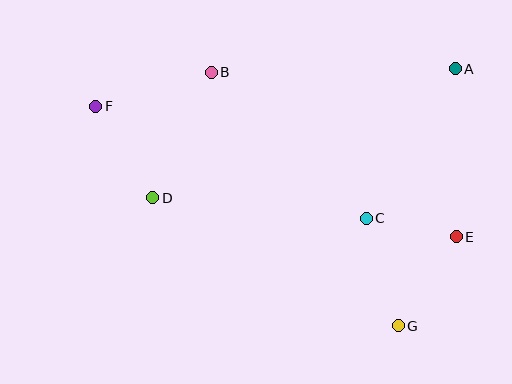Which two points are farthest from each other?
Points E and F are farthest from each other.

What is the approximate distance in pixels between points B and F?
The distance between B and F is approximately 121 pixels.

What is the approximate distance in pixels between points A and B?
The distance between A and B is approximately 244 pixels.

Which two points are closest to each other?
Points C and E are closest to each other.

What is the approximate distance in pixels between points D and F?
The distance between D and F is approximately 108 pixels.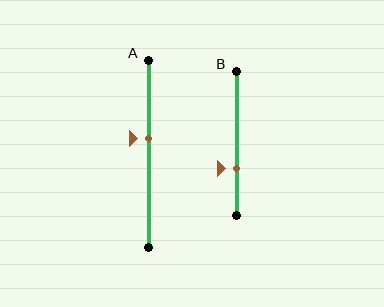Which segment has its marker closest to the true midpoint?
Segment A has its marker closest to the true midpoint.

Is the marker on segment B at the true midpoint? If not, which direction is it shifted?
No, the marker on segment B is shifted downward by about 17% of the segment length.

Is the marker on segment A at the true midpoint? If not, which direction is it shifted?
No, the marker on segment A is shifted upward by about 8% of the segment length.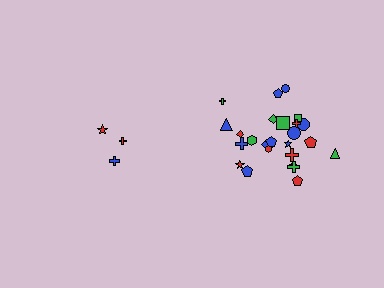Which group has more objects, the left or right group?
The right group.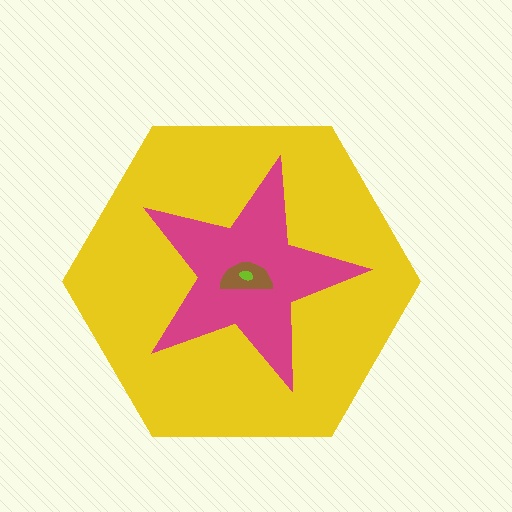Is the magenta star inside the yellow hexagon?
Yes.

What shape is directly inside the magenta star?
The brown semicircle.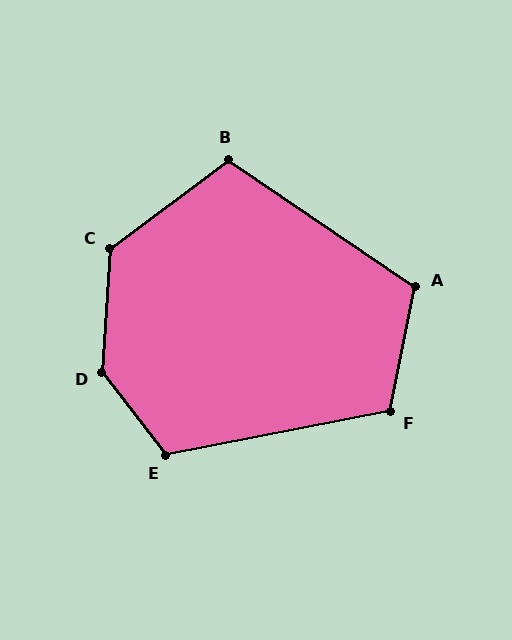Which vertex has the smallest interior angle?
B, at approximately 109 degrees.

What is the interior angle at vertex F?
Approximately 112 degrees (obtuse).